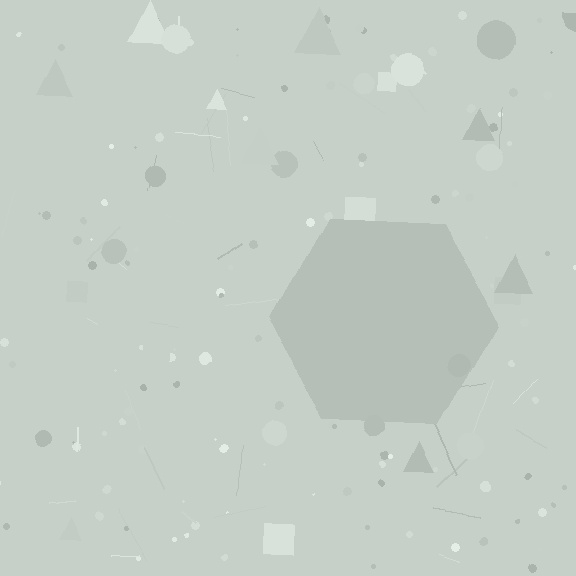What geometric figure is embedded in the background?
A hexagon is embedded in the background.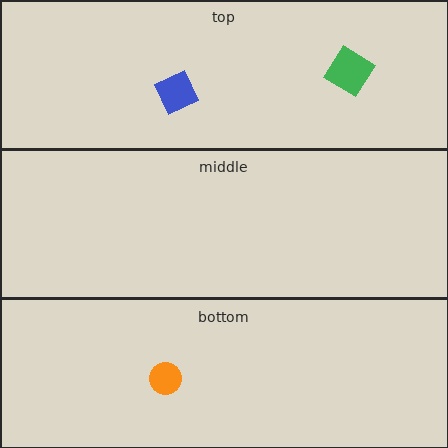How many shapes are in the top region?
2.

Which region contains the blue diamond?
The top region.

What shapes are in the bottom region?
The orange circle.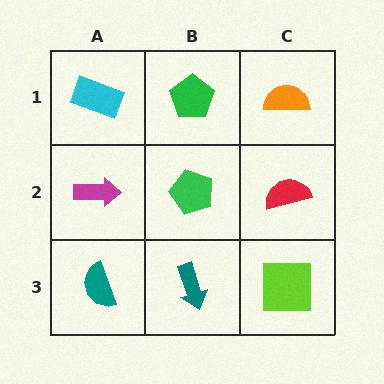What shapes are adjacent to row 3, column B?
A green pentagon (row 2, column B), a teal semicircle (row 3, column A), a lime square (row 3, column C).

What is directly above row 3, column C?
A red semicircle.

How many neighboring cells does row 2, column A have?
3.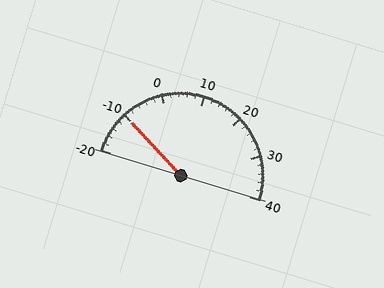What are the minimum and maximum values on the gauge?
The gauge ranges from -20 to 40.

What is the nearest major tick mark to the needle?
The nearest major tick mark is -10.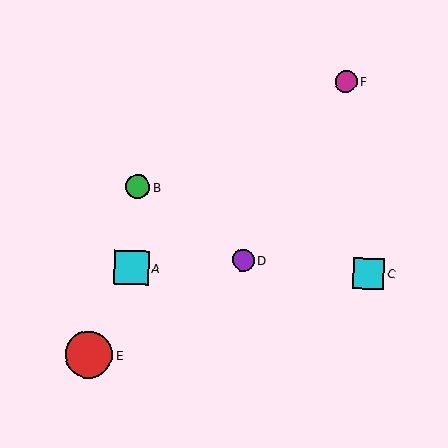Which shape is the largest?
The red circle (labeled E) is the largest.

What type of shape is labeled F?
Shape F is a magenta circle.